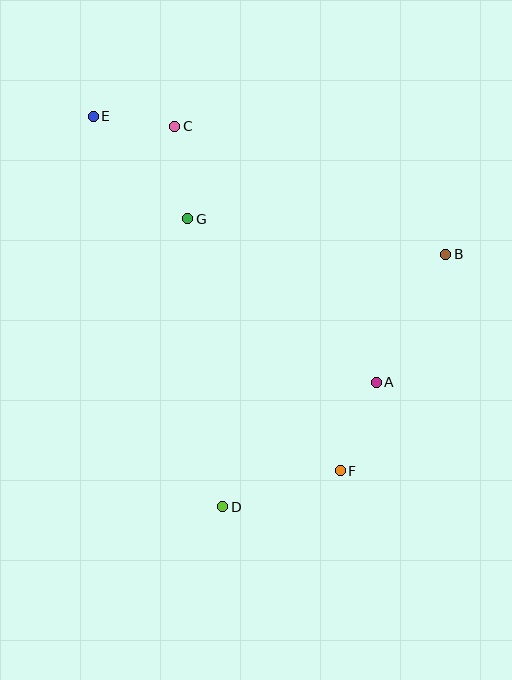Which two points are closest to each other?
Points C and E are closest to each other.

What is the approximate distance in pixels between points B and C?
The distance between B and C is approximately 300 pixels.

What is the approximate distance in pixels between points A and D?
The distance between A and D is approximately 198 pixels.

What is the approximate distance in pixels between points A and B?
The distance between A and B is approximately 145 pixels.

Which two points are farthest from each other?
Points E and F are farthest from each other.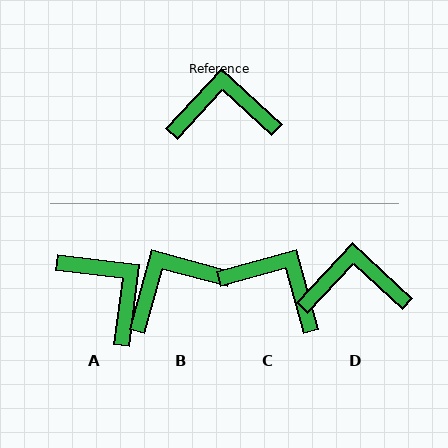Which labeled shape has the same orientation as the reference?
D.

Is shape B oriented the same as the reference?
No, it is off by about 28 degrees.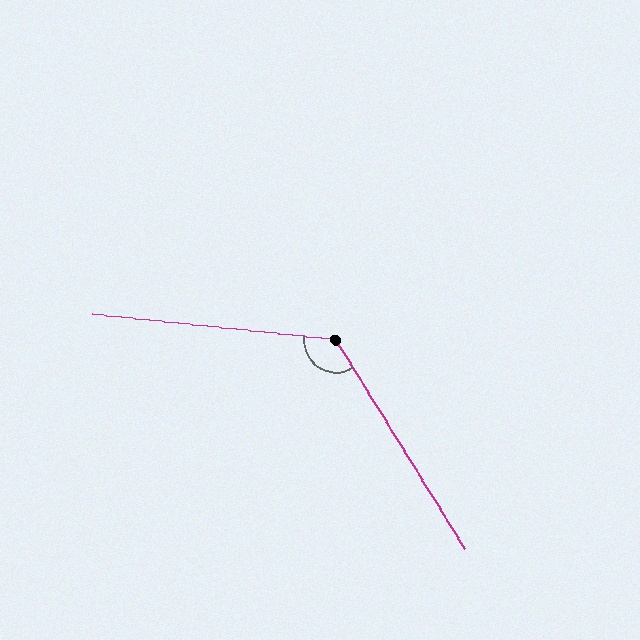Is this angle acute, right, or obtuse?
It is obtuse.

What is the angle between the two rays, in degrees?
Approximately 128 degrees.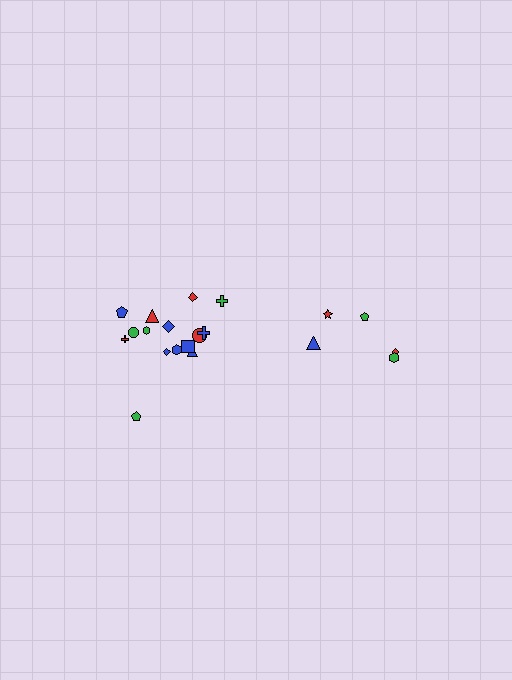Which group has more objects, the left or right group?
The left group.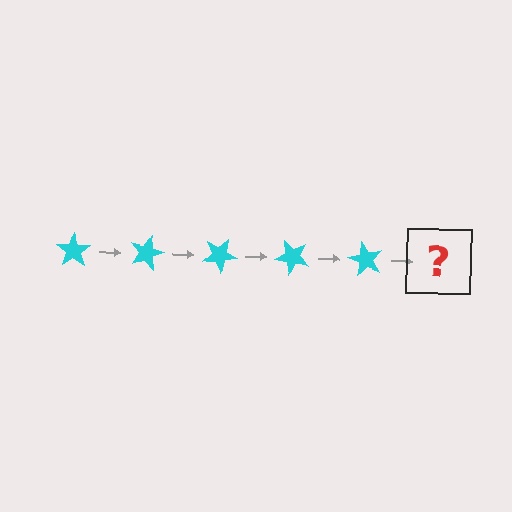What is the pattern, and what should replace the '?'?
The pattern is that the star rotates 15 degrees each step. The '?' should be a cyan star rotated 75 degrees.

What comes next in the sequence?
The next element should be a cyan star rotated 75 degrees.